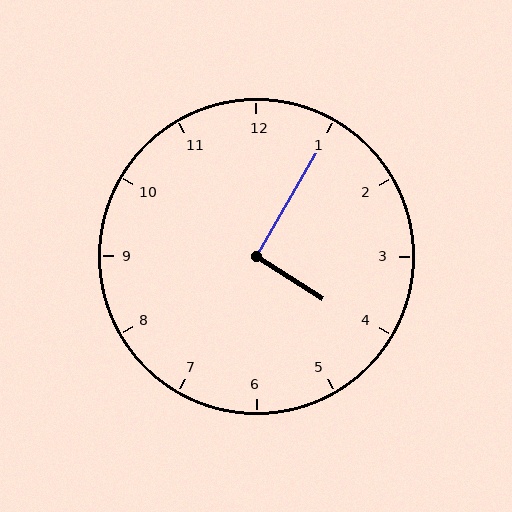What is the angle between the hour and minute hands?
Approximately 92 degrees.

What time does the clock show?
4:05.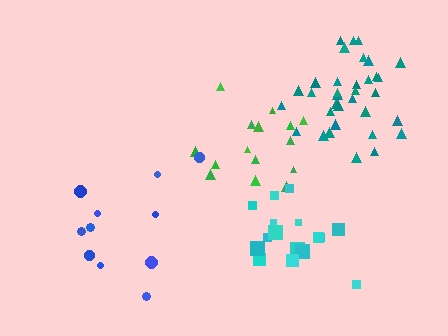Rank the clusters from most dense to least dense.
teal, green, cyan, blue.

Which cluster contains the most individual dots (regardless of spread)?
Teal (35).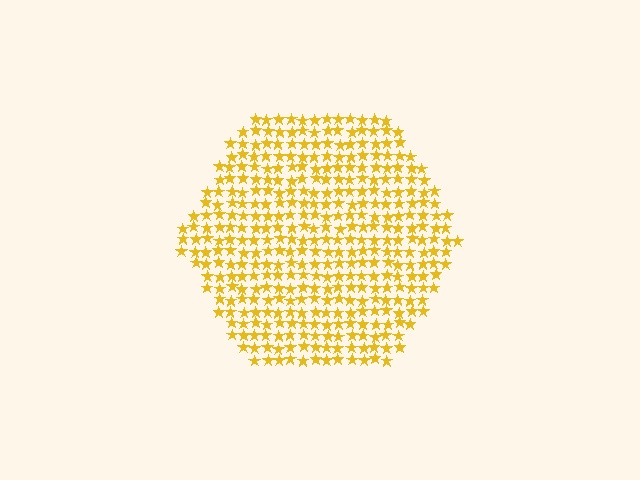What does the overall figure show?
The overall figure shows a hexagon.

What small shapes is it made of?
It is made of small stars.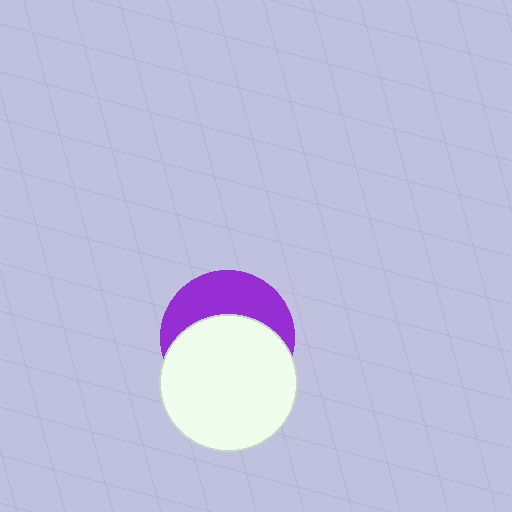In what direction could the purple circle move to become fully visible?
The purple circle could move up. That would shift it out from behind the white circle entirely.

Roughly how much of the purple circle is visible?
A small part of it is visible (roughly 40%).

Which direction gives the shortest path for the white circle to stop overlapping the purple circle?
Moving down gives the shortest separation.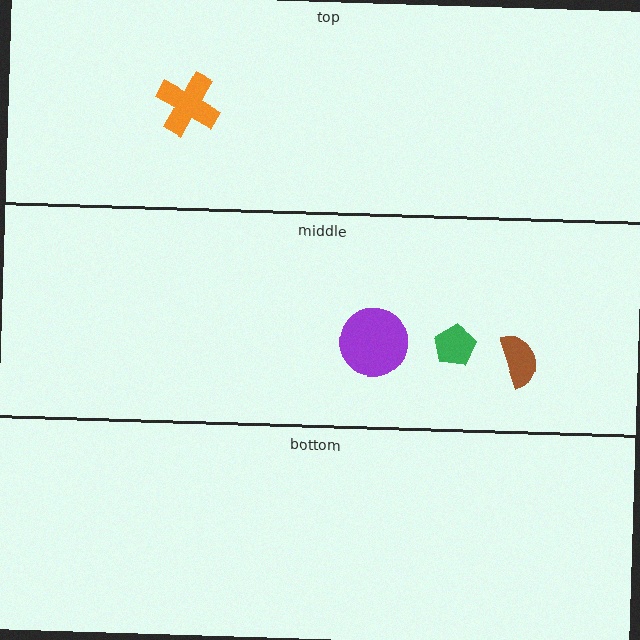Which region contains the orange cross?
The top region.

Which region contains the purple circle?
The middle region.